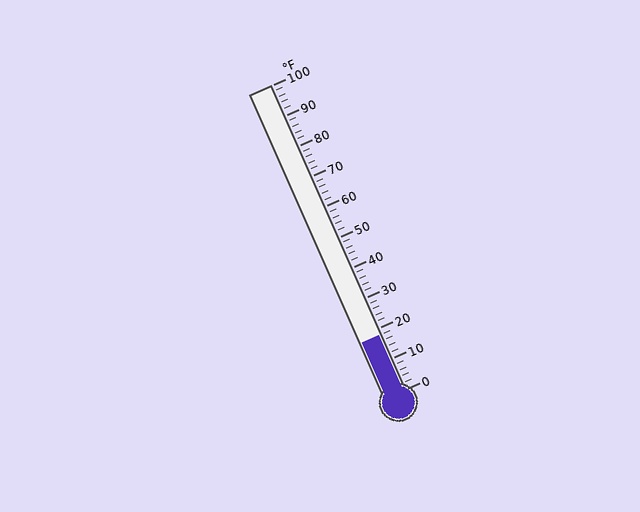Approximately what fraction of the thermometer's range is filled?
The thermometer is filled to approximately 20% of its range.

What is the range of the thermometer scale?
The thermometer scale ranges from 0°F to 100°F.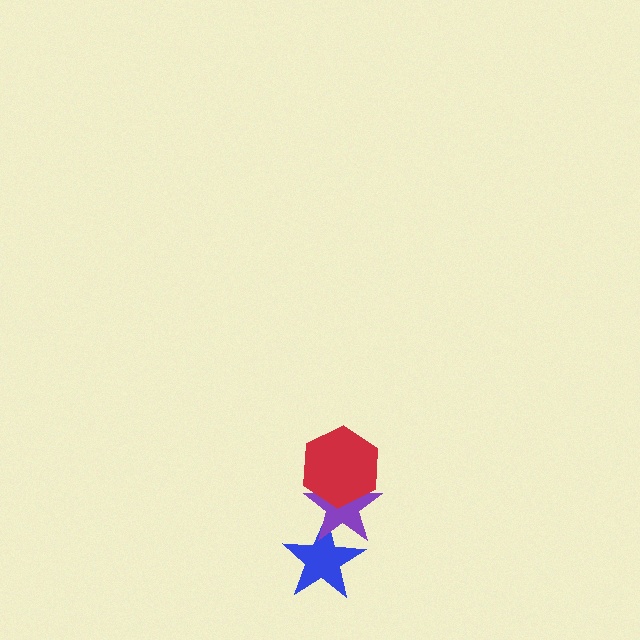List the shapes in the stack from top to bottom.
From top to bottom: the red hexagon, the purple star, the blue star.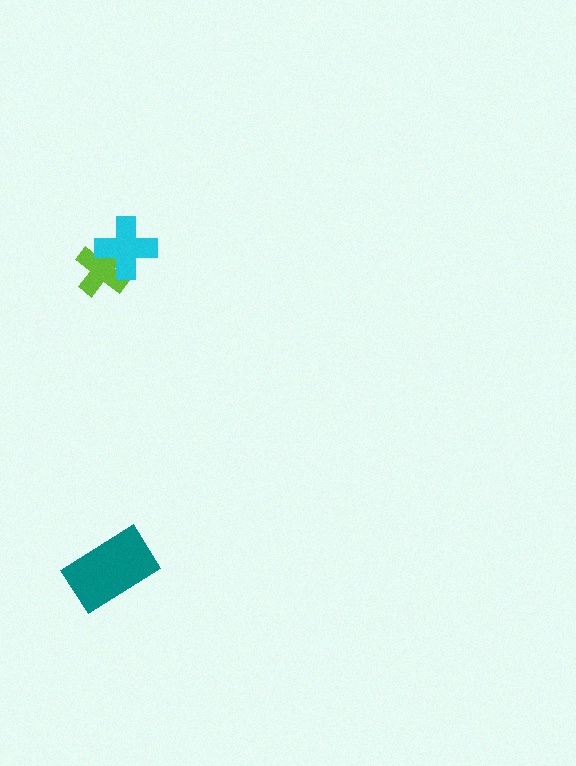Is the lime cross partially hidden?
Yes, it is partially covered by another shape.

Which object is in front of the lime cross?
The cyan cross is in front of the lime cross.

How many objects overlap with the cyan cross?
1 object overlaps with the cyan cross.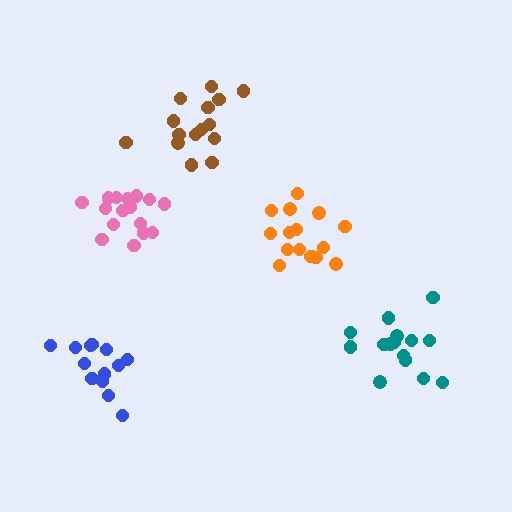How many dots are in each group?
Group 1: 13 dots, Group 2: 15 dots, Group 3: 16 dots, Group 4: 15 dots, Group 5: 15 dots (74 total).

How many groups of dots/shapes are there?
There are 5 groups.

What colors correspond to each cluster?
The clusters are colored: blue, brown, pink, orange, teal.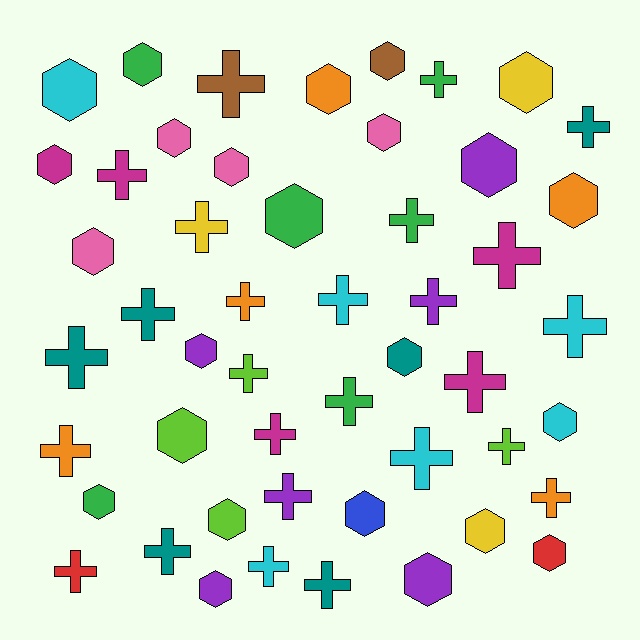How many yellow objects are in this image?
There are 3 yellow objects.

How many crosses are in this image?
There are 26 crosses.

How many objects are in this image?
There are 50 objects.